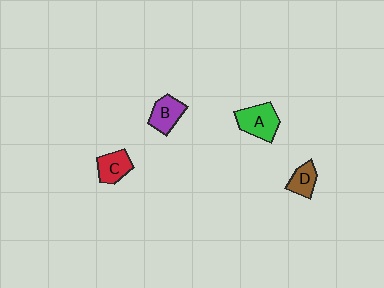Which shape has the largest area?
Shape A (green).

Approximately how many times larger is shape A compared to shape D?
Approximately 1.6 times.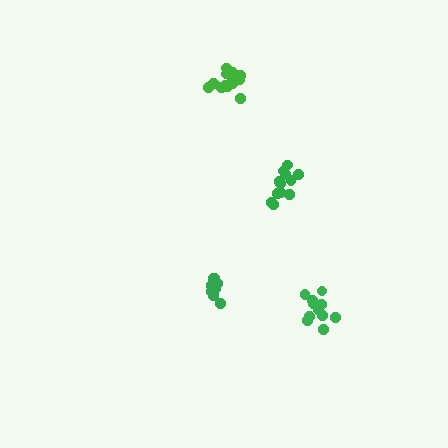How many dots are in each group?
Group 1: 8 dots, Group 2: 12 dots, Group 3: 14 dots, Group 4: 13 dots (47 total).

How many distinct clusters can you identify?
There are 4 distinct clusters.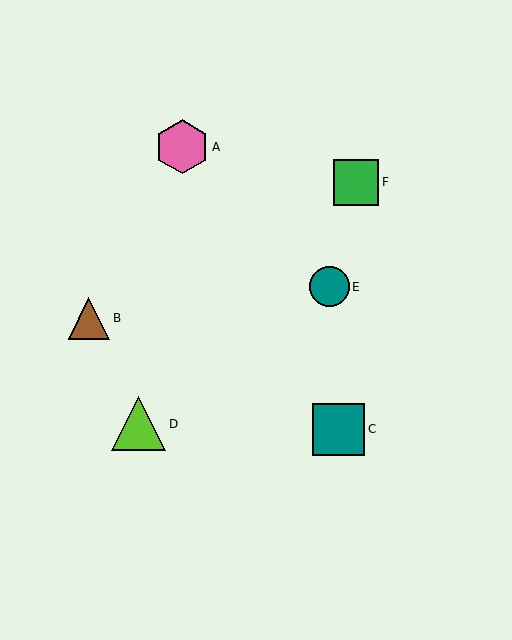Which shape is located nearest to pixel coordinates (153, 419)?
The lime triangle (labeled D) at (139, 424) is nearest to that location.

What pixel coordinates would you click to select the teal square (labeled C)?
Click at (339, 429) to select the teal square C.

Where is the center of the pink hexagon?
The center of the pink hexagon is at (182, 147).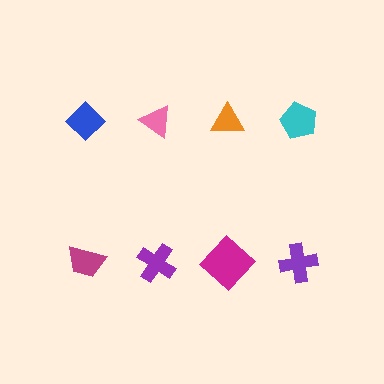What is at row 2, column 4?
A purple cross.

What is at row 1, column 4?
A cyan pentagon.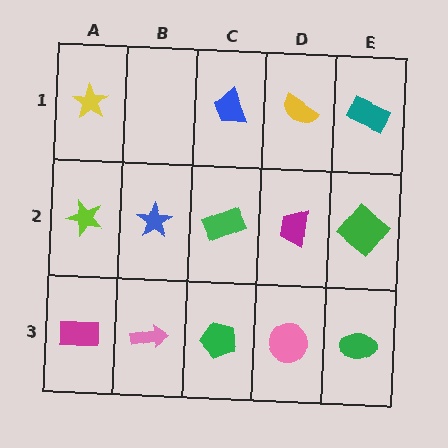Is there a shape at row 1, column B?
No, that cell is empty.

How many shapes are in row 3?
5 shapes.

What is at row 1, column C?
A blue trapezoid.